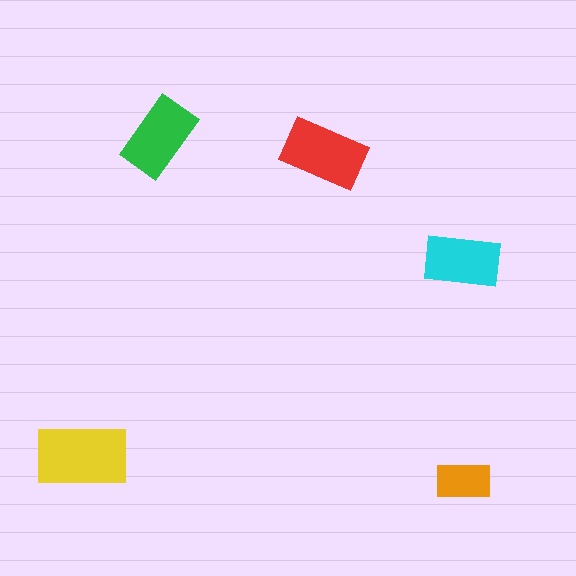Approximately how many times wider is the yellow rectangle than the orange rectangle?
About 1.5 times wider.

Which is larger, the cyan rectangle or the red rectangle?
The red one.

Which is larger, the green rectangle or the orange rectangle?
The green one.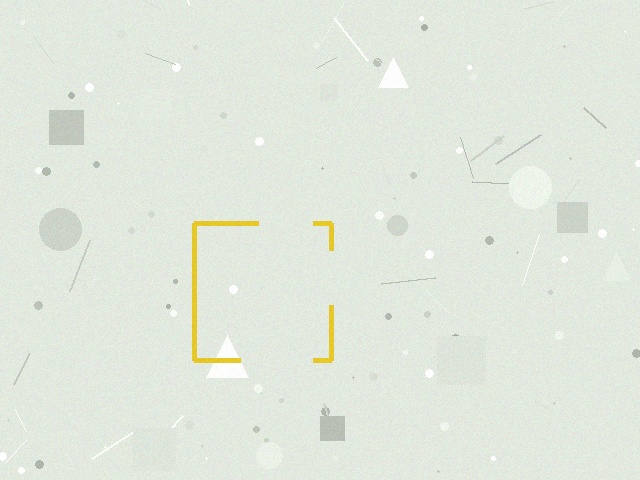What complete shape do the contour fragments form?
The contour fragments form a square.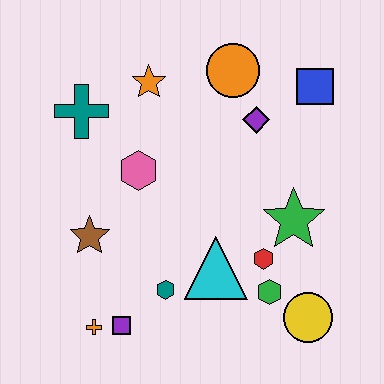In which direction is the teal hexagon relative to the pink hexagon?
The teal hexagon is below the pink hexagon.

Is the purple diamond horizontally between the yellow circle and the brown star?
Yes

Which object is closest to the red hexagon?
The green hexagon is closest to the red hexagon.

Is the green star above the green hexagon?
Yes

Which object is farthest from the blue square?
The orange cross is farthest from the blue square.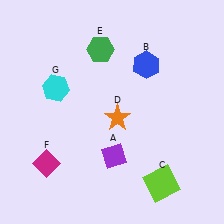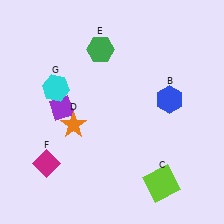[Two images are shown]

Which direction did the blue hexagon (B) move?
The blue hexagon (B) moved down.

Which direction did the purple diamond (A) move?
The purple diamond (A) moved left.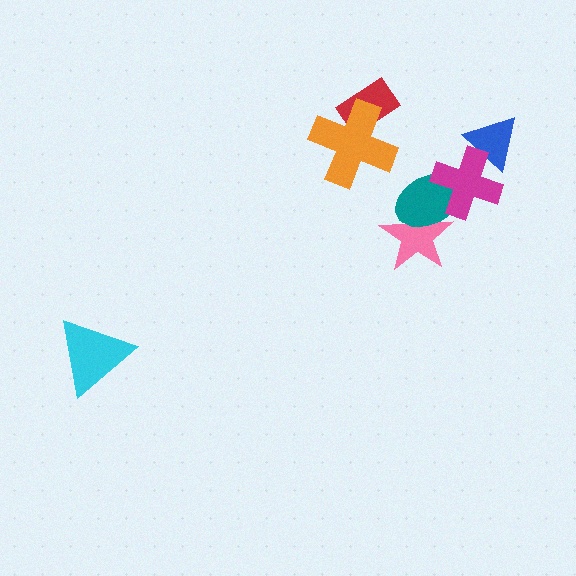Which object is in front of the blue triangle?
The magenta cross is in front of the blue triangle.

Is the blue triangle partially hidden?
Yes, it is partially covered by another shape.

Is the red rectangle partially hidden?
Yes, it is partially covered by another shape.